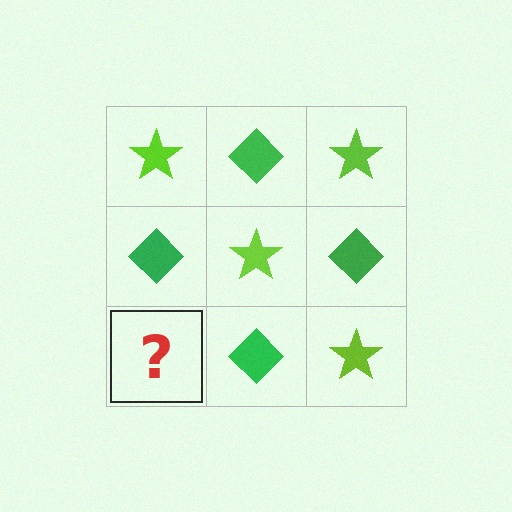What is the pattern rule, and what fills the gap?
The rule is that it alternates lime star and green diamond in a checkerboard pattern. The gap should be filled with a lime star.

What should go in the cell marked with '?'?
The missing cell should contain a lime star.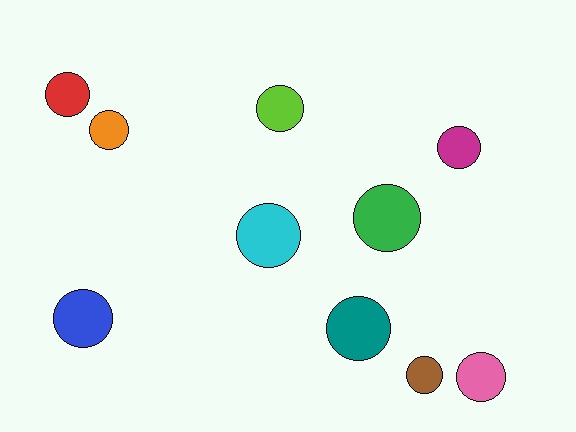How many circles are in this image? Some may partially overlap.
There are 10 circles.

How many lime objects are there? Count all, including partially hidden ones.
There is 1 lime object.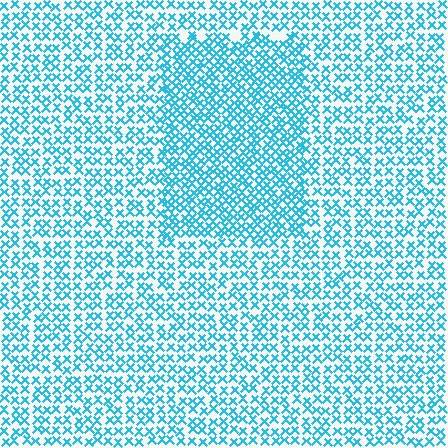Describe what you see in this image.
The image contains small cyan elements arranged at two different densities. A rectangle-shaped region is visible where the elements are more densely packed than the surrounding area.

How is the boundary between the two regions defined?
The boundary is defined by a change in element density (approximately 1.6x ratio). All elements are the same color, size, and shape.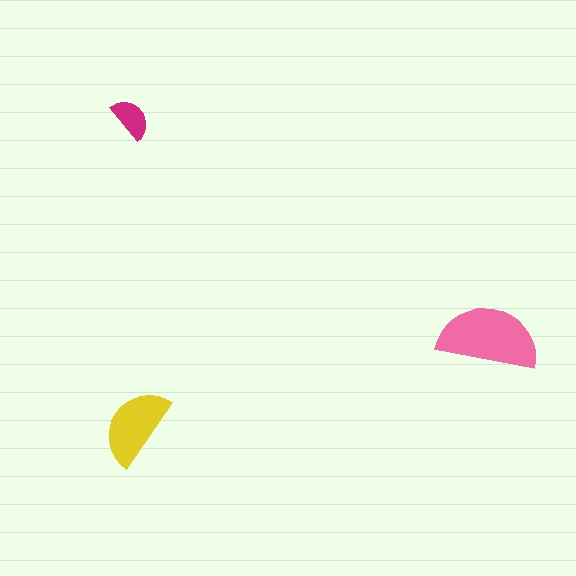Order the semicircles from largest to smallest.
the pink one, the yellow one, the magenta one.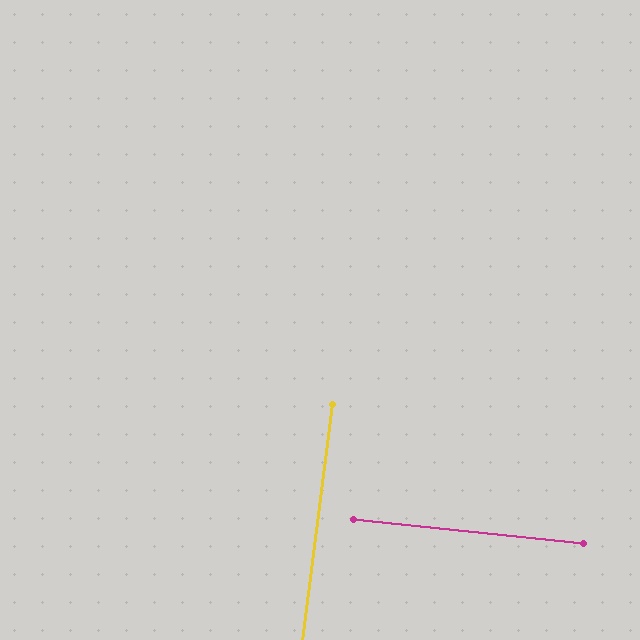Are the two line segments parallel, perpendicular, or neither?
Perpendicular — they meet at approximately 89°.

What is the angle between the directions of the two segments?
Approximately 89 degrees.